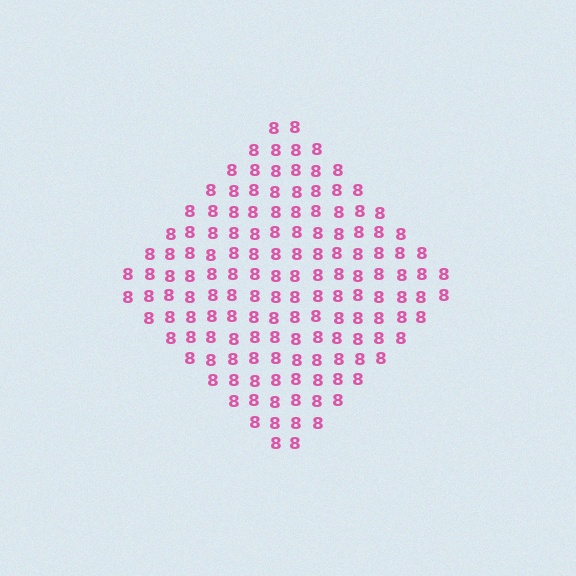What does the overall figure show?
The overall figure shows a diamond.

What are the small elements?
The small elements are digit 8's.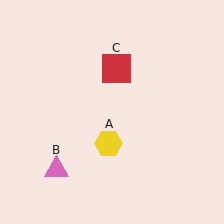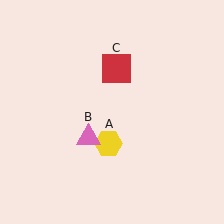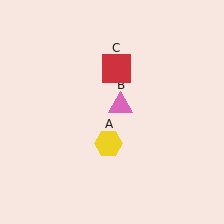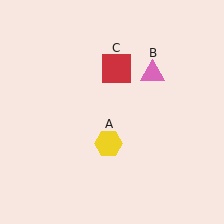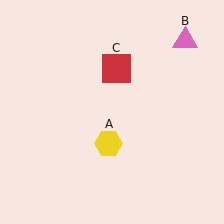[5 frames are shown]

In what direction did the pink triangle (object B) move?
The pink triangle (object B) moved up and to the right.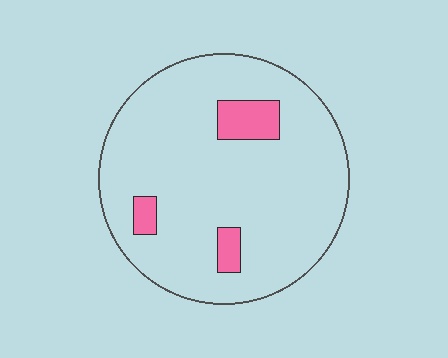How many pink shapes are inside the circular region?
3.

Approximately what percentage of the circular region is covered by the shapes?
Approximately 10%.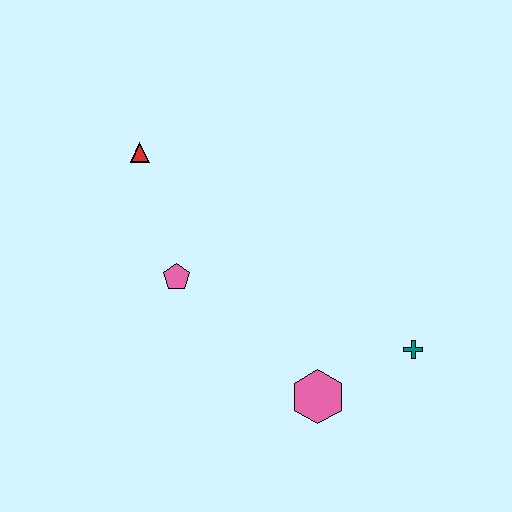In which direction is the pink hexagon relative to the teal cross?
The pink hexagon is to the left of the teal cross.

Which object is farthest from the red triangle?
The teal cross is farthest from the red triangle.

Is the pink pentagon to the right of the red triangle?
Yes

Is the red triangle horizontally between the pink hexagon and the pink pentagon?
No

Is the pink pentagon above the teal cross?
Yes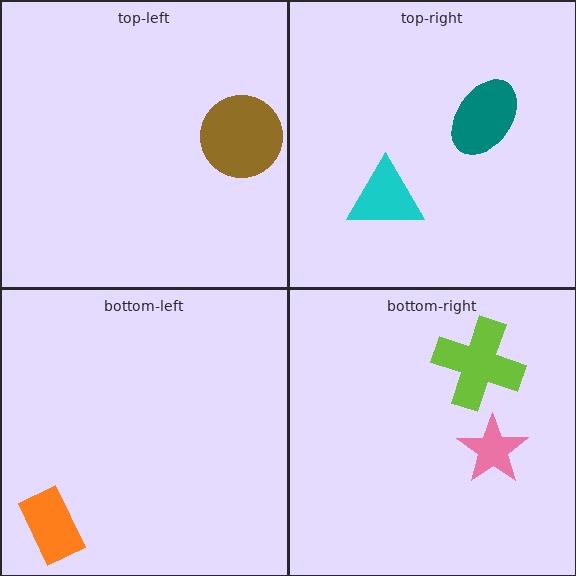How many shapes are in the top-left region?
1.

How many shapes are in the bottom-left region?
1.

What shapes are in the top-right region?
The cyan triangle, the teal ellipse.